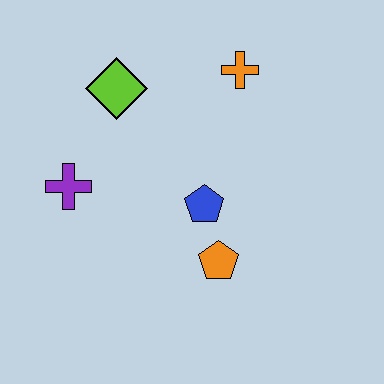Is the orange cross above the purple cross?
Yes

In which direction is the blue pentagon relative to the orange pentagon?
The blue pentagon is above the orange pentagon.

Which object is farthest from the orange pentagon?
The lime diamond is farthest from the orange pentagon.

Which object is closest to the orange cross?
The lime diamond is closest to the orange cross.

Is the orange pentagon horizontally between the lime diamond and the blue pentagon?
No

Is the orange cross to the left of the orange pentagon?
No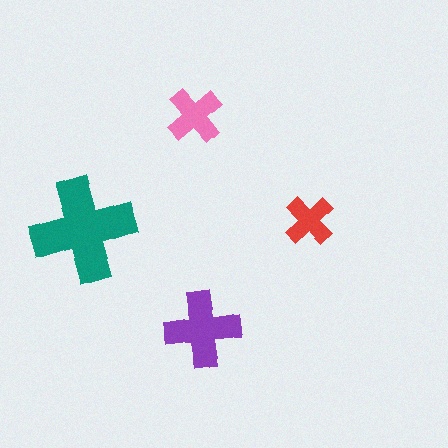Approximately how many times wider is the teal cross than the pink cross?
About 2 times wider.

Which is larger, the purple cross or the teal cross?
The teal one.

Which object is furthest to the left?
The teal cross is leftmost.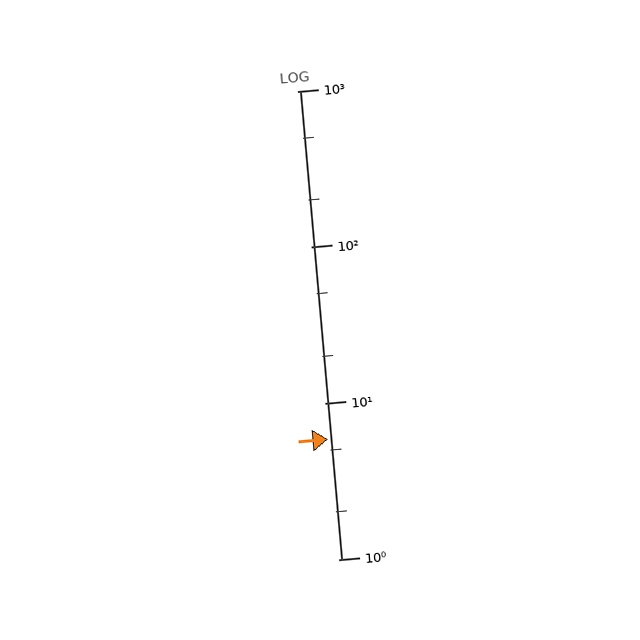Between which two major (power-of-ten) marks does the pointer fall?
The pointer is between 1 and 10.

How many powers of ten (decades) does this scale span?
The scale spans 3 decades, from 1 to 1000.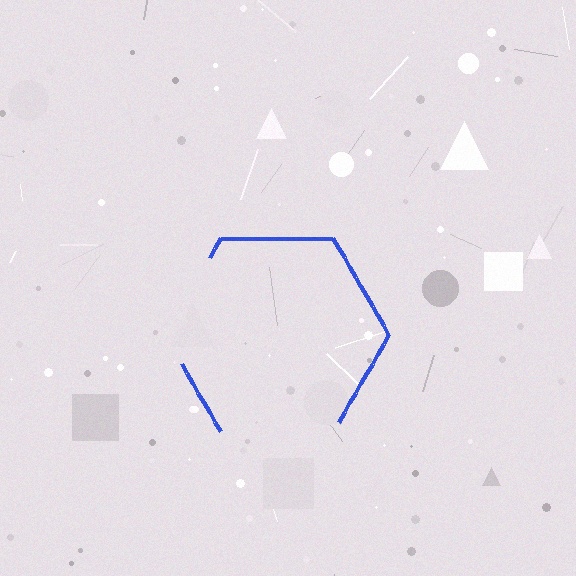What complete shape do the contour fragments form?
The contour fragments form a hexagon.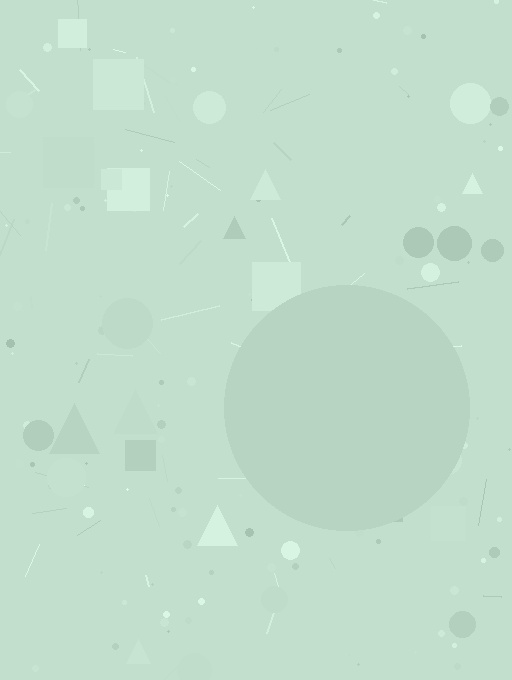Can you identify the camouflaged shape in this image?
The camouflaged shape is a circle.